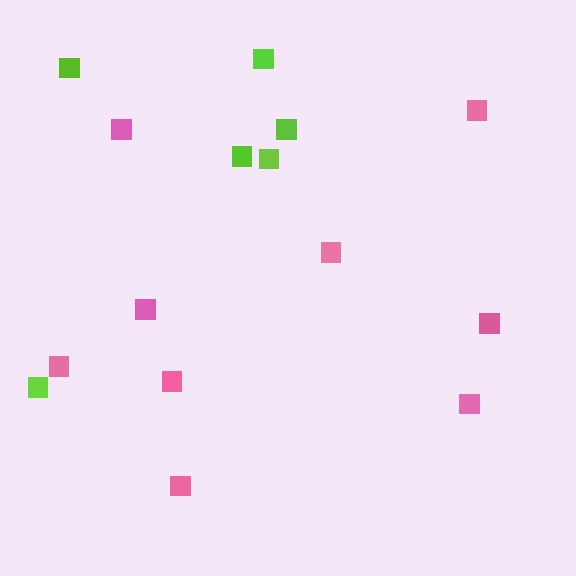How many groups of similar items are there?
There are 2 groups: one group of pink squares (9) and one group of lime squares (6).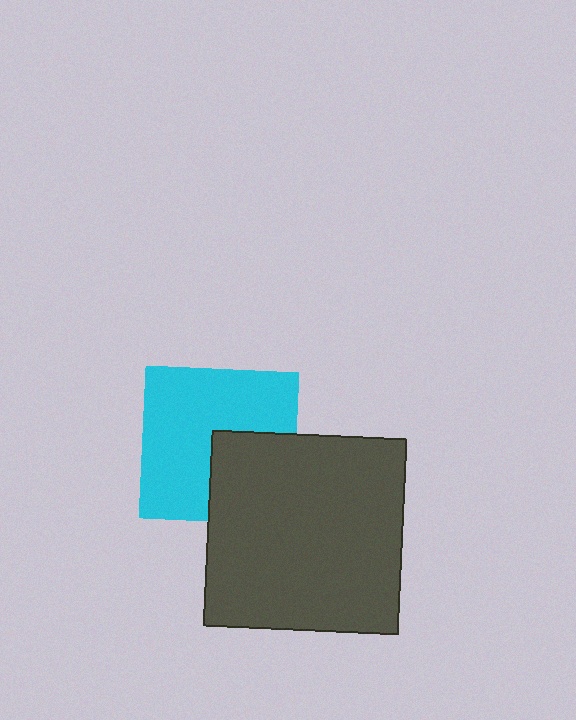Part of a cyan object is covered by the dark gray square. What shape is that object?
It is a square.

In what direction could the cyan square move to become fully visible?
The cyan square could move toward the upper-left. That would shift it out from behind the dark gray square entirely.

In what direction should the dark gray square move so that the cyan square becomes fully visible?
The dark gray square should move toward the lower-right. That is the shortest direction to clear the overlap and leave the cyan square fully visible.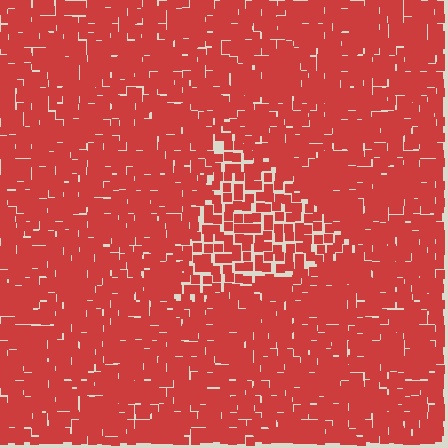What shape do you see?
I see a triangle.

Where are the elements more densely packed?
The elements are more densely packed outside the triangle boundary.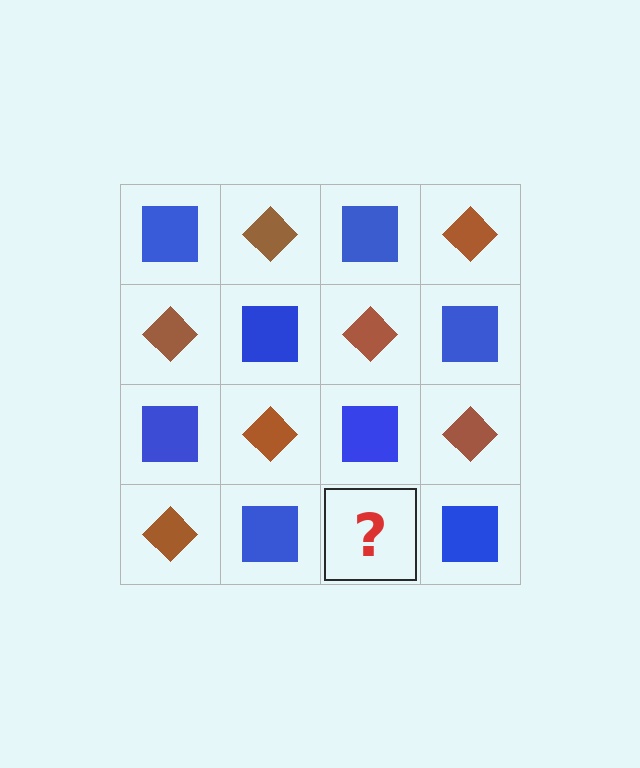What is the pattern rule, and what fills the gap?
The rule is that it alternates blue square and brown diamond in a checkerboard pattern. The gap should be filled with a brown diamond.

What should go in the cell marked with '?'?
The missing cell should contain a brown diamond.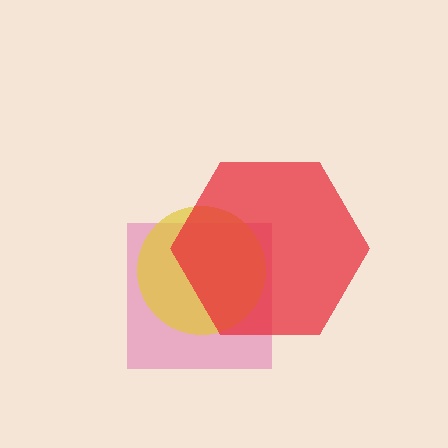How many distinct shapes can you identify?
There are 3 distinct shapes: a pink square, a yellow circle, a red hexagon.